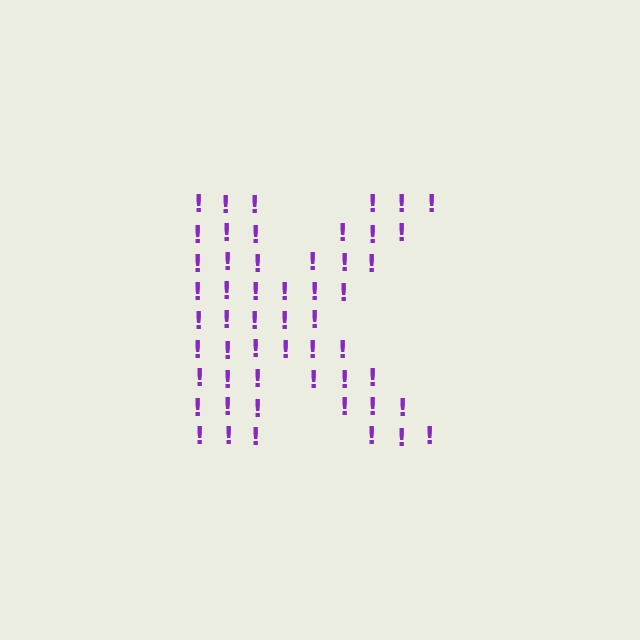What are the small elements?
The small elements are exclamation marks.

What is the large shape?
The large shape is the letter K.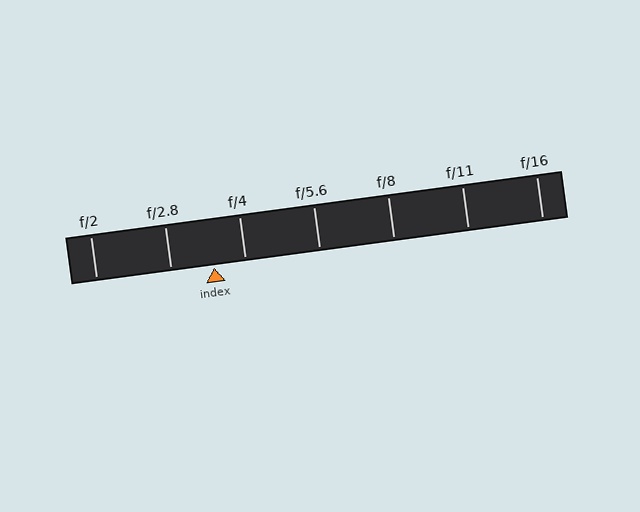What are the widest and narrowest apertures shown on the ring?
The widest aperture shown is f/2 and the narrowest is f/16.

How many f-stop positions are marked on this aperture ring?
There are 7 f-stop positions marked.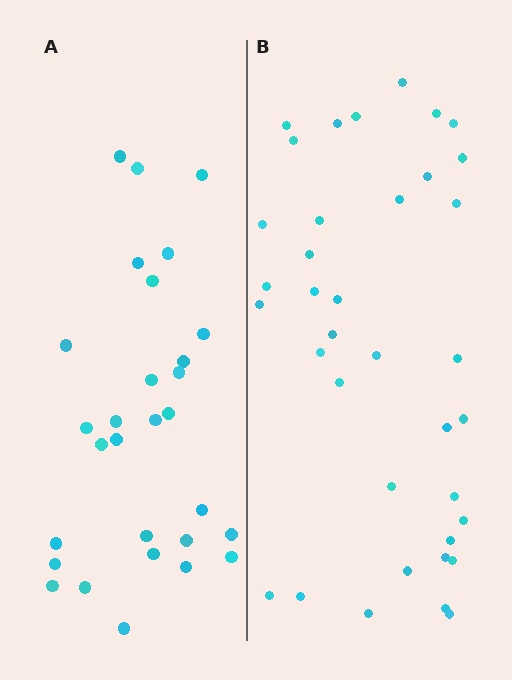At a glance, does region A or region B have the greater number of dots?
Region B (the right region) has more dots.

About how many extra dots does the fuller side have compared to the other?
Region B has roughly 8 or so more dots than region A.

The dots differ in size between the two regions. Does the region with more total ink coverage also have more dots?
No. Region A has more total ink coverage because its dots are larger, but region B actually contains more individual dots. Total area can be misleading — the number of items is what matters here.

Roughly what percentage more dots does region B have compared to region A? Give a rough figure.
About 30% more.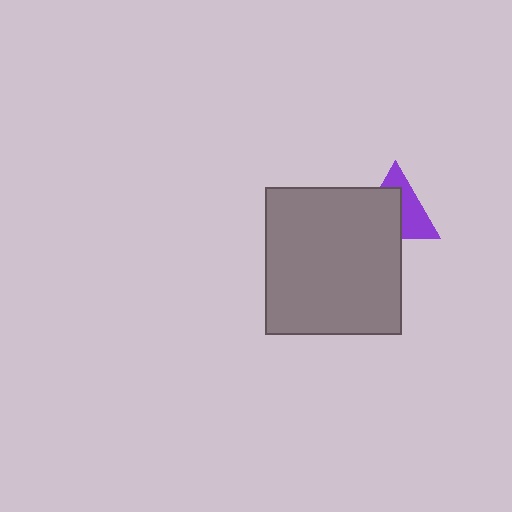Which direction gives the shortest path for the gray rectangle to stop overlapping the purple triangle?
Moving toward the lower-left gives the shortest separation.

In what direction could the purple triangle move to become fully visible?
The purple triangle could move toward the upper-right. That would shift it out from behind the gray rectangle entirely.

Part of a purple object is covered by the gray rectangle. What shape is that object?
It is a triangle.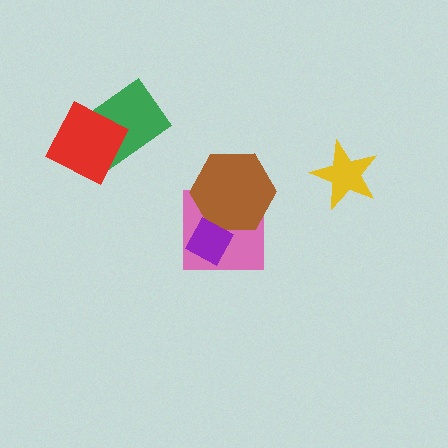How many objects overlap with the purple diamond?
2 objects overlap with the purple diamond.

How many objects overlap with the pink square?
2 objects overlap with the pink square.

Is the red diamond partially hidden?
No, no other shape covers it.